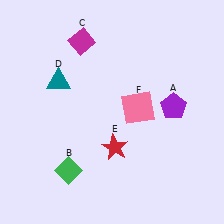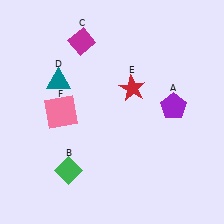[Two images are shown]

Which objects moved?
The objects that moved are: the red star (E), the pink square (F).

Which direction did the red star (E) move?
The red star (E) moved up.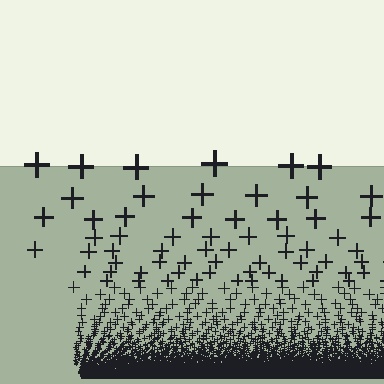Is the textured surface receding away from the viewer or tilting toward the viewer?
The surface appears to tilt toward the viewer. Texture elements get larger and sparser toward the top.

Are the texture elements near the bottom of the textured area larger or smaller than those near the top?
Smaller. The gradient is inverted — elements near the bottom are smaller and denser.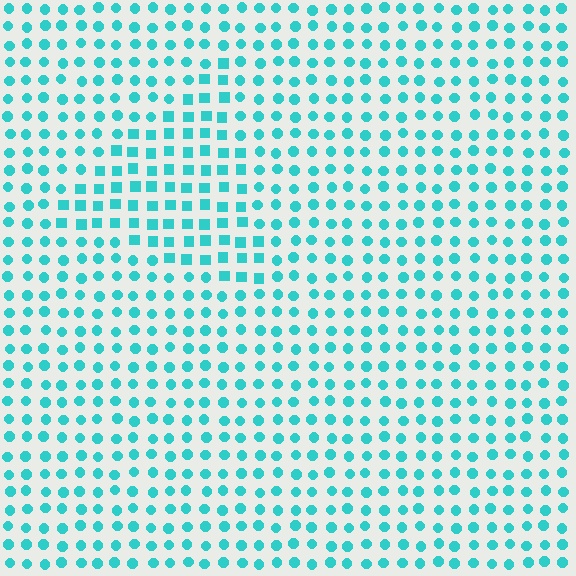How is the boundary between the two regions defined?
The boundary is defined by a change in element shape: squares inside vs. circles outside. All elements share the same color and spacing.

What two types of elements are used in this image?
The image uses squares inside the triangle region and circles outside it.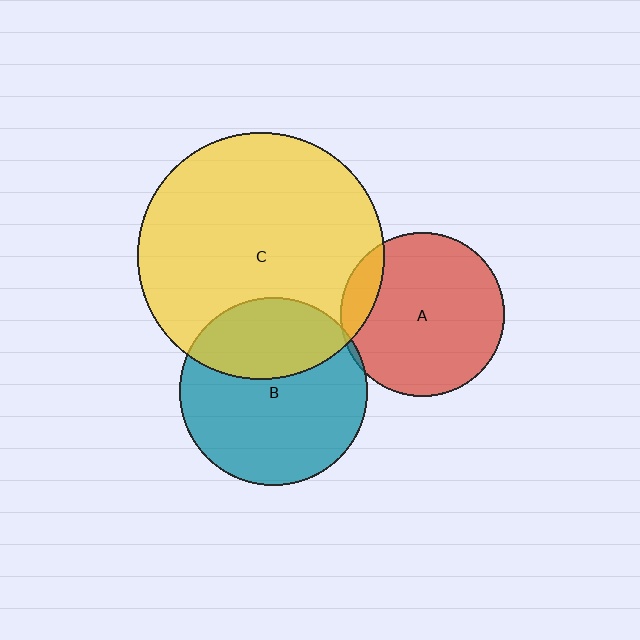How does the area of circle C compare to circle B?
Approximately 1.7 times.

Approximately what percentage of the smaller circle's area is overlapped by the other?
Approximately 35%.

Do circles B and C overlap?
Yes.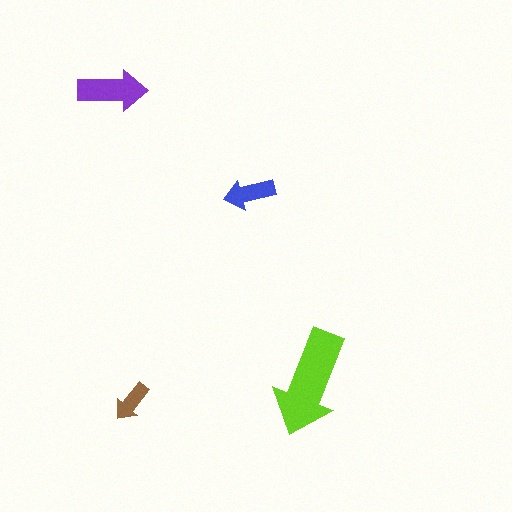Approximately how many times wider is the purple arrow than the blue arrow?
About 1.5 times wider.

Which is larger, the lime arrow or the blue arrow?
The lime one.